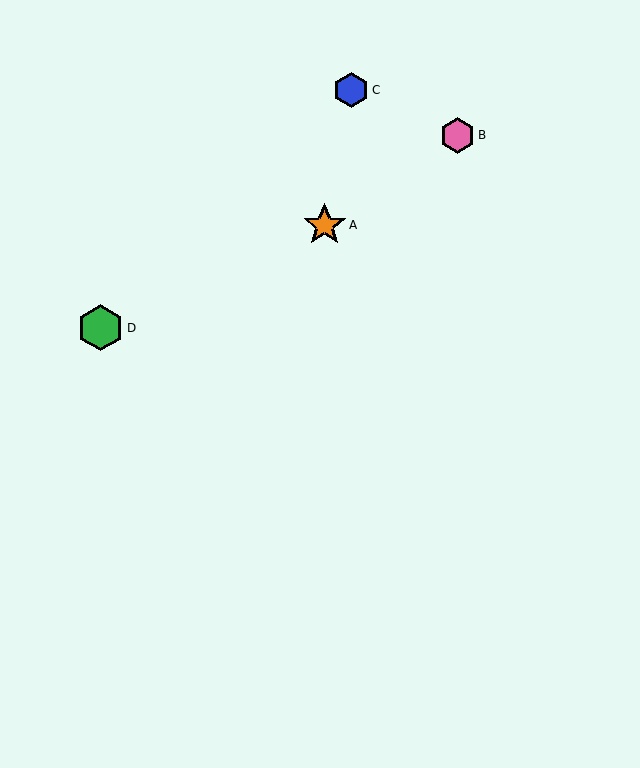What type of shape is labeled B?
Shape B is a pink hexagon.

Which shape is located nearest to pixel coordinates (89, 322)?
The green hexagon (labeled D) at (101, 328) is nearest to that location.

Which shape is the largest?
The green hexagon (labeled D) is the largest.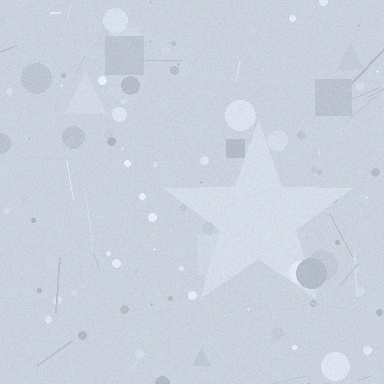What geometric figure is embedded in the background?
A star is embedded in the background.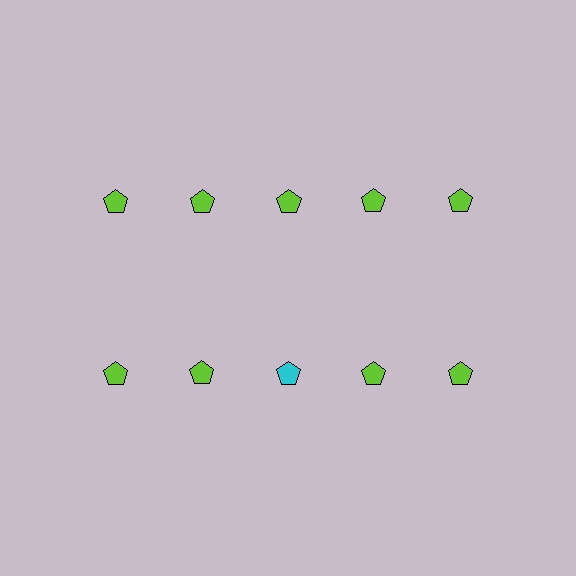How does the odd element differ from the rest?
It has a different color: cyan instead of lime.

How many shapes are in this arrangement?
There are 10 shapes arranged in a grid pattern.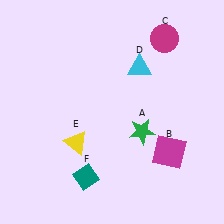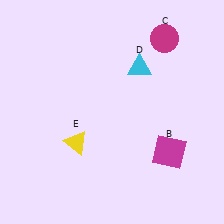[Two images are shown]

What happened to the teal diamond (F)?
The teal diamond (F) was removed in Image 2. It was in the bottom-left area of Image 1.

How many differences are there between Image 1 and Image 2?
There are 2 differences between the two images.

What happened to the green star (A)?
The green star (A) was removed in Image 2. It was in the bottom-right area of Image 1.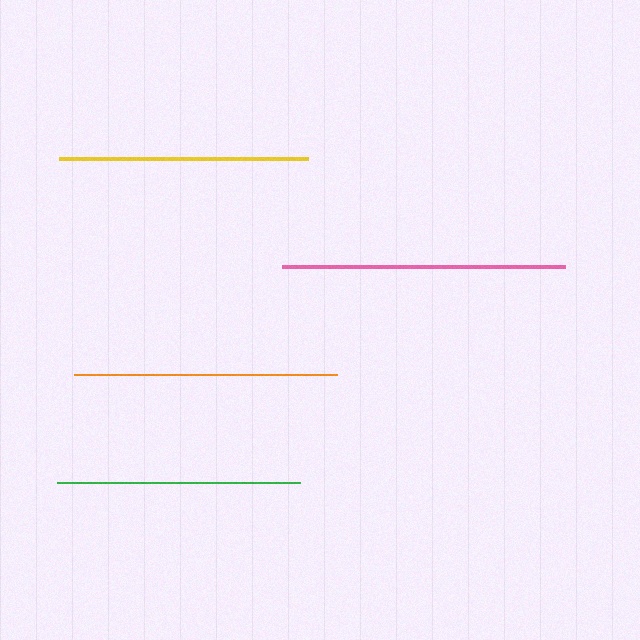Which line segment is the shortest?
The green line is the shortest at approximately 243 pixels.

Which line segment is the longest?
The pink line is the longest at approximately 283 pixels.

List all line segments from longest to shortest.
From longest to shortest: pink, orange, yellow, green.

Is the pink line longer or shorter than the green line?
The pink line is longer than the green line.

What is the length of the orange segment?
The orange segment is approximately 263 pixels long.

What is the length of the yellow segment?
The yellow segment is approximately 249 pixels long.